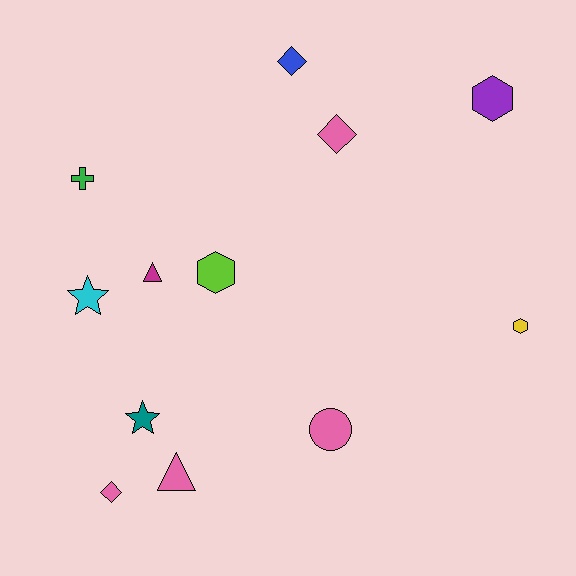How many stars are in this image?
There are 2 stars.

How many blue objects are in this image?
There is 1 blue object.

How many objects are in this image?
There are 12 objects.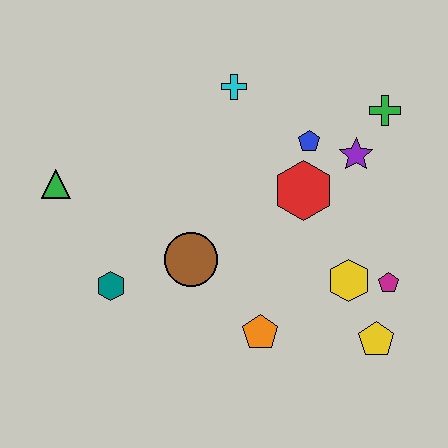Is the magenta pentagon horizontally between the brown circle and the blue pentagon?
No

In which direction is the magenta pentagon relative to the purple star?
The magenta pentagon is below the purple star.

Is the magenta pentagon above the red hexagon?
No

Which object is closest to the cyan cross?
The blue pentagon is closest to the cyan cross.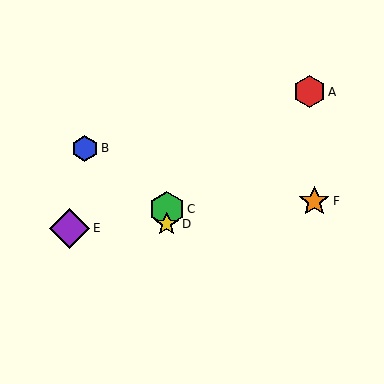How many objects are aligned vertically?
2 objects (C, D) are aligned vertically.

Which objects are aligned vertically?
Objects C, D are aligned vertically.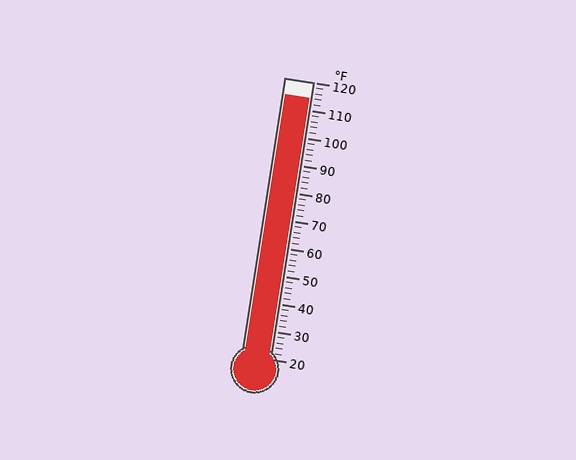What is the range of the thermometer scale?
The thermometer scale ranges from 20°F to 120°F.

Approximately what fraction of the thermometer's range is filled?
The thermometer is filled to approximately 95% of its range.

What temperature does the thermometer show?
The thermometer shows approximately 114°F.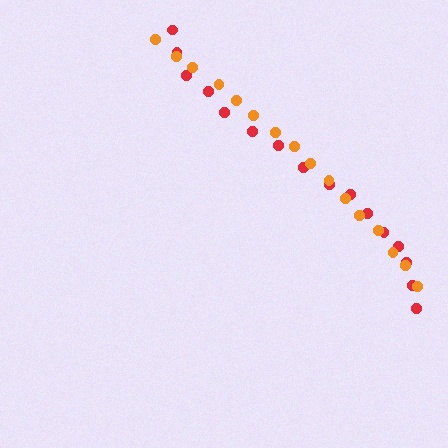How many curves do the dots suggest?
There are 2 distinct paths.